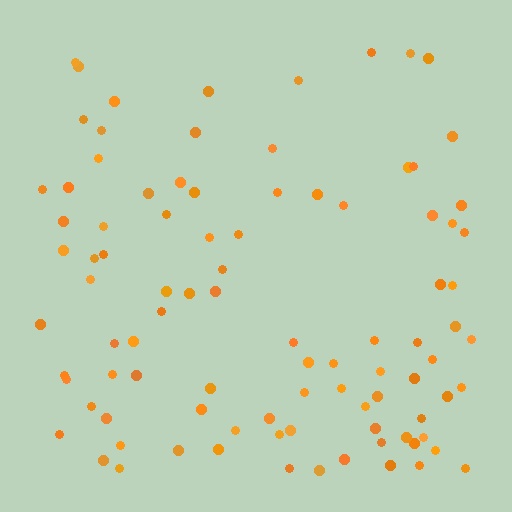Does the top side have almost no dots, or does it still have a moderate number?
Still a moderate number, just noticeably fewer than the bottom.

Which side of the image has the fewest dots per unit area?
The top.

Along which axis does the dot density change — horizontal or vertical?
Vertical.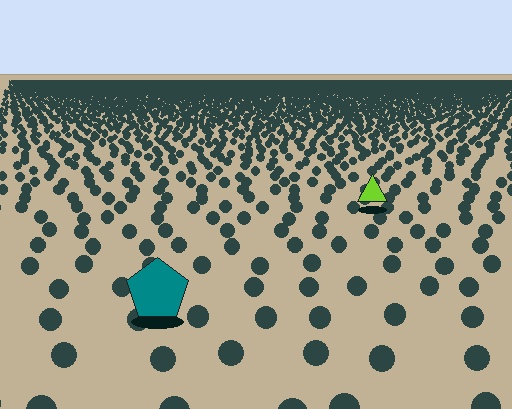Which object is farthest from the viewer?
The lime triangle is farthest from the viewer. It appears smaller and the ground texture around it is denser.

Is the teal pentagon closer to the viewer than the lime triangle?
Yes. The teal pentagon is closer — you can tell from the texture gradient: the ground texture is coarser near it.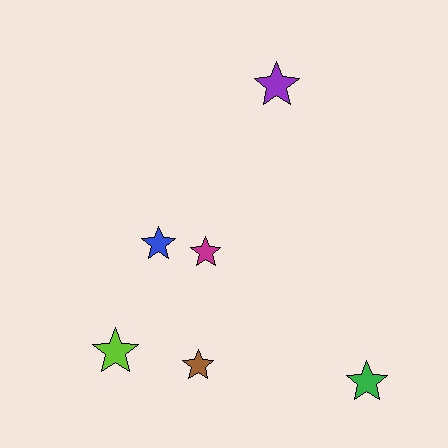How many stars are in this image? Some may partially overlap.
There are 6 stars.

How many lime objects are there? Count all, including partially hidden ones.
There is 1 lime object.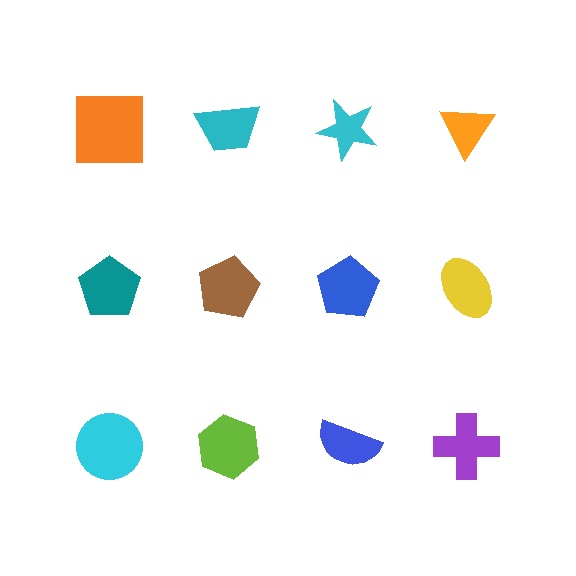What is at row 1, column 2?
A cyan trapezoid.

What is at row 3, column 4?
A purple cross.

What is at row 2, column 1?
A teal pentagon.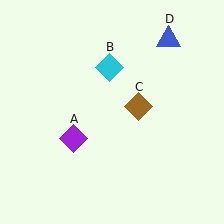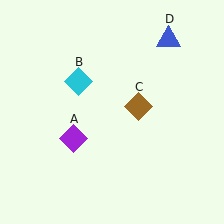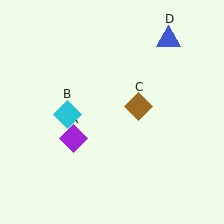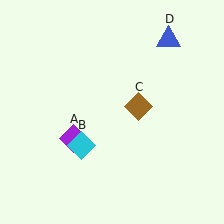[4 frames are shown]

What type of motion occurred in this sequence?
The cyan diamond (object B) rotated counterclockwise around the center of the scene.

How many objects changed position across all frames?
1 object changed position: cyan diamond (object B).